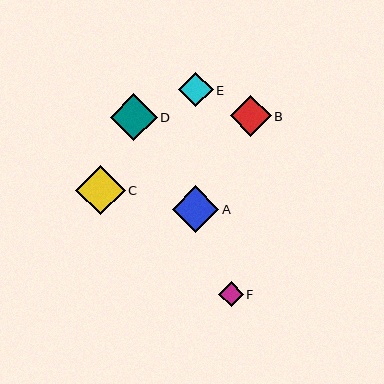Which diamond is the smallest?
Diamond F is the smallest with a size of approximately 25 pixels.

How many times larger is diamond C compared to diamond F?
Diamond C is approximately 2.0 times the size of diamond F.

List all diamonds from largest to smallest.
From largest to smallest: C, D, A, B, E, F.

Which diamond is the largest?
Diamond C is the largest with a size of approximately 50 pixels.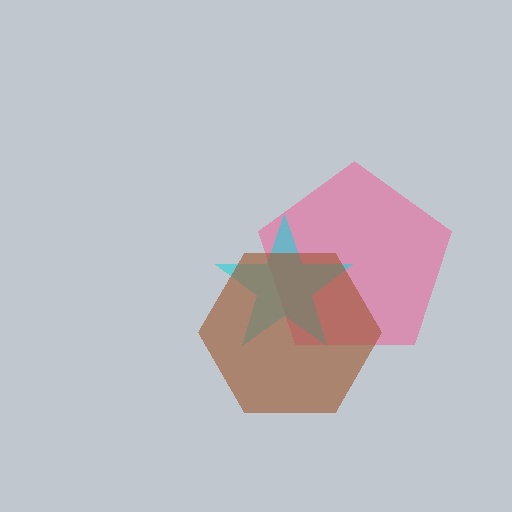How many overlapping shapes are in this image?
There are 3 overlapping shapes in the image.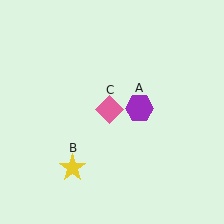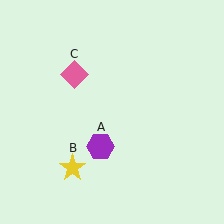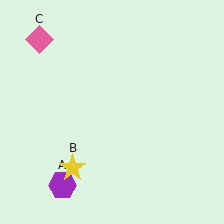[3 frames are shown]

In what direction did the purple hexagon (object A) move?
The purple hexagon (object A) moved down and to the left.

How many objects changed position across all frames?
2 objects changed position: purple hexagon (object A), pink diamond (object C).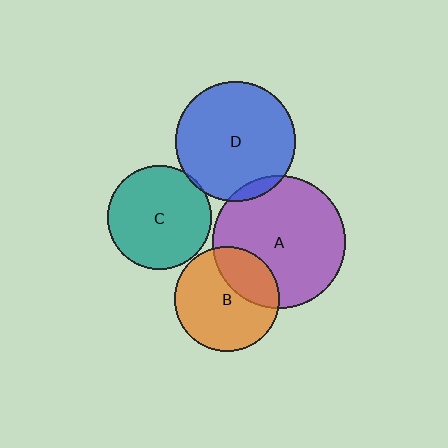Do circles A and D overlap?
Yes.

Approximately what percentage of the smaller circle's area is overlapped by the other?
Approximately 5%.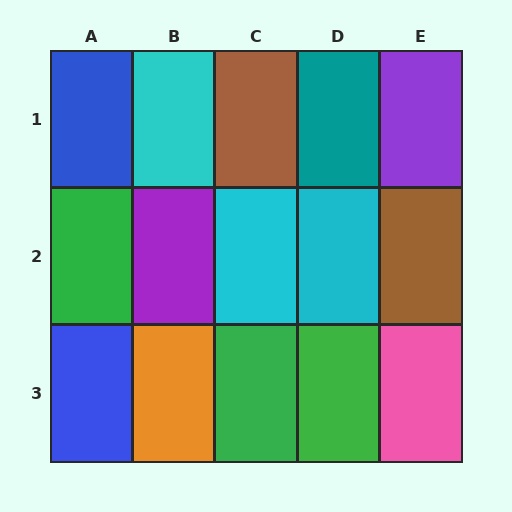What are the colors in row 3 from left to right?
Blue, orange, green, green, pink.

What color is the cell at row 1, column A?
Blue.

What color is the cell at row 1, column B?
Cyan.